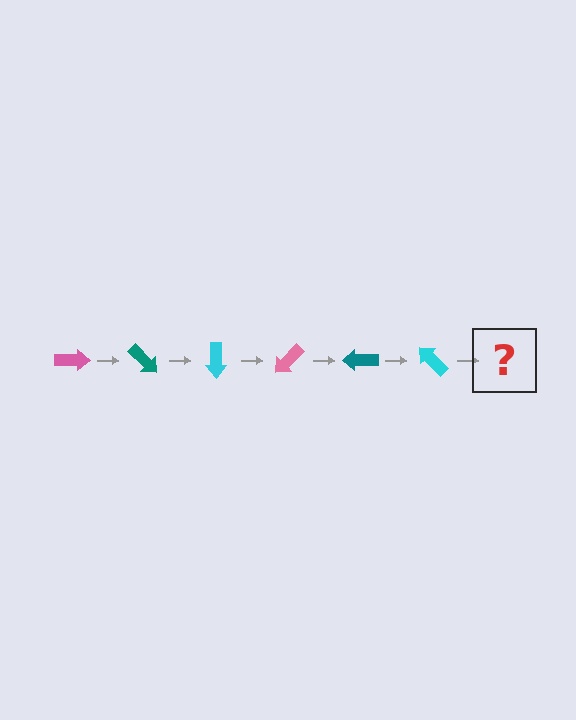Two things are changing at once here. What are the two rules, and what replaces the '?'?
The two rules are that it rotates 45 degrees each step and the color cycles through pink, teal, and cyan. The '?' should be a pink arrow, rotated 270 degrees from the start.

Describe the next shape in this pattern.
It should be a pink arrow, rotated 270 degrees from the start.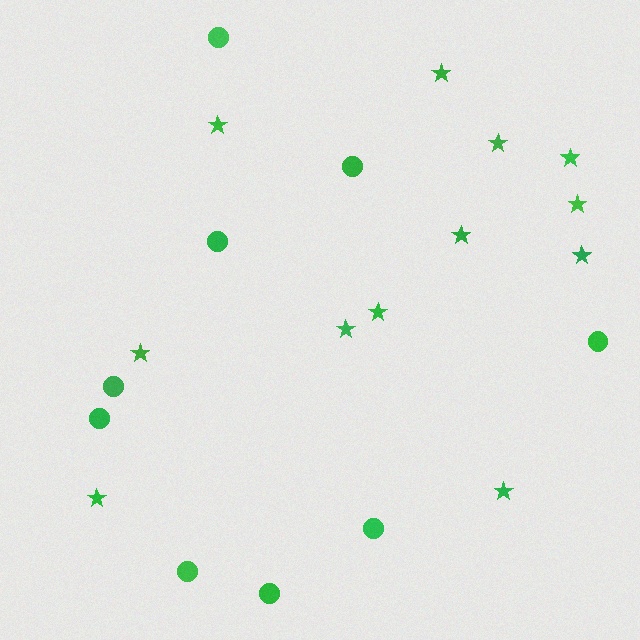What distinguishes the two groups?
There are 2 groups: one group of circles (9) and one group of stars (12).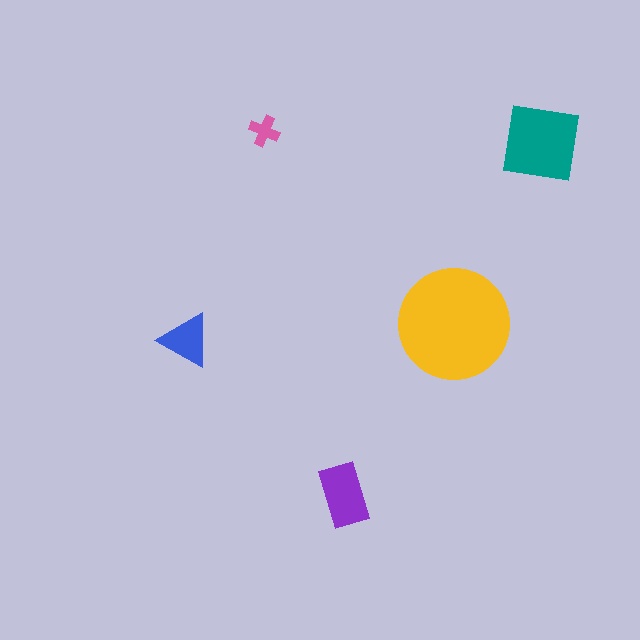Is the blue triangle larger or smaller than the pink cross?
Larger.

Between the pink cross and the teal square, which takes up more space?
The teal square.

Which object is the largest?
The yellow circle.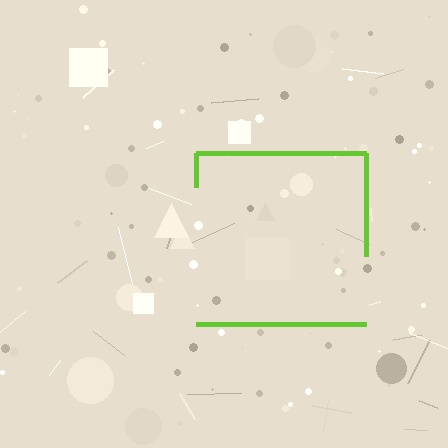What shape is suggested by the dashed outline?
The dashed outline suggests a square.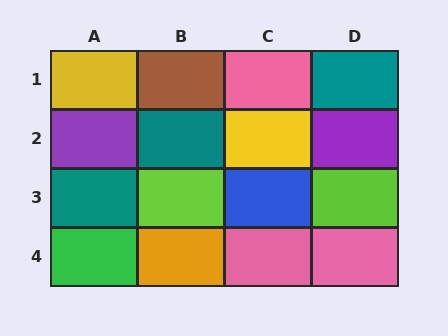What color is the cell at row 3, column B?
Lime.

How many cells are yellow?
2 cells are yellow.